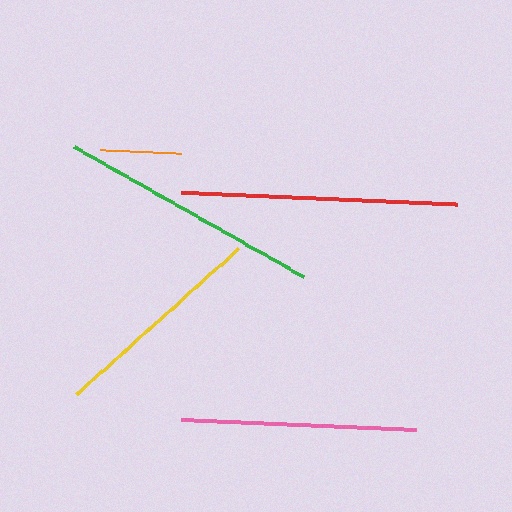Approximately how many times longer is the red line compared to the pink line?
The red line is approximately 1.2 times the length of the pink line.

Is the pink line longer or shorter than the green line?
The green line is longer than the pink line.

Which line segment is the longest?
The red line is the longest at approximately 276 pixels.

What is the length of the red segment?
The red segment is approximately 276 pixels long.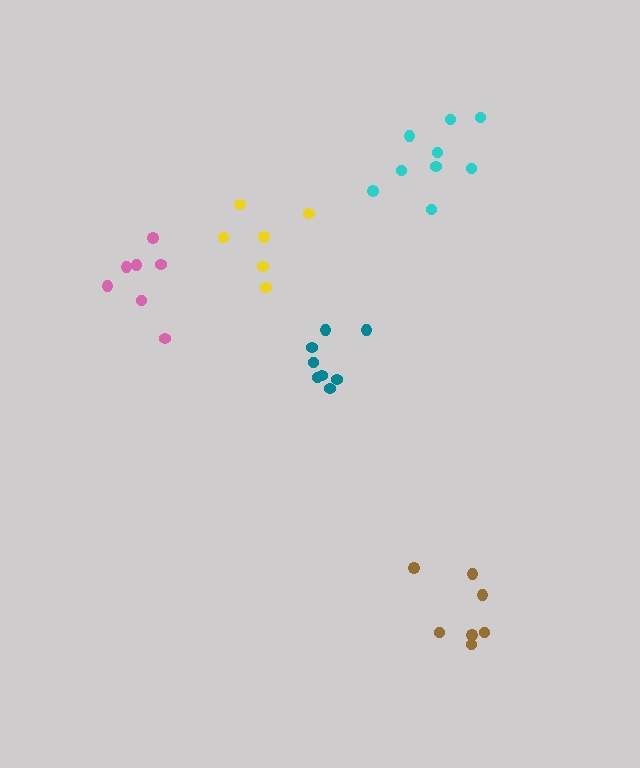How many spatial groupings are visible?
There are 5 spatial groupings.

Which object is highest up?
The cyan cluster is topmost.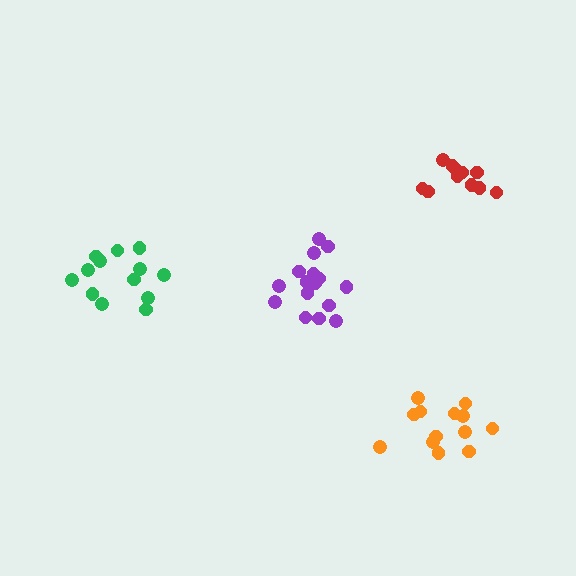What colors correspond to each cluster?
The clusters are colored: orange, purple, green, red.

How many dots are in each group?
Group 1: 13 dots, Group 2: 16 dots, Group 3: 13 dots, Group 4: 11 dots (53 total).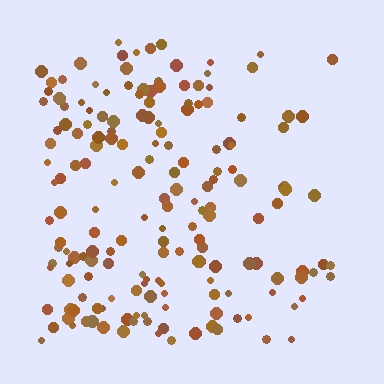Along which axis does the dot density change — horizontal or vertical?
Horizontal.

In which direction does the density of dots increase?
From right to left, with the left side densest.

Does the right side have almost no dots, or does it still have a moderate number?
Still a moderate number, just noticeably fewer than the left.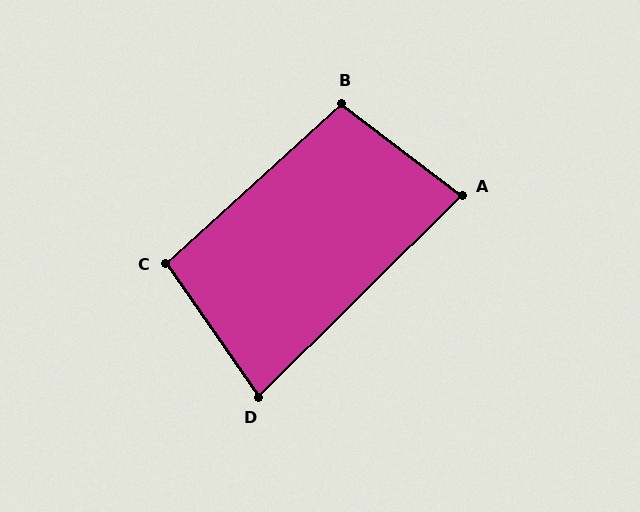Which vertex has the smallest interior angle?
D, at approximately 80 degrees.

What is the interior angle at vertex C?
Approximately 98 degrees (obtuse).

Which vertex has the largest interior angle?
B, at approximately 100 degrees.